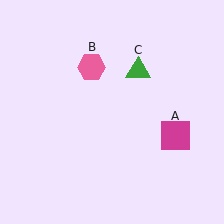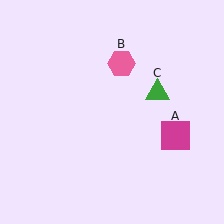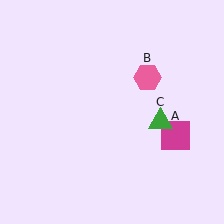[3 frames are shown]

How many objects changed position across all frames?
2 objects changed position: pink hexagon (object B), green triangle (object C).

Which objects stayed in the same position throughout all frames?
Magenta square (object A) remained stationary.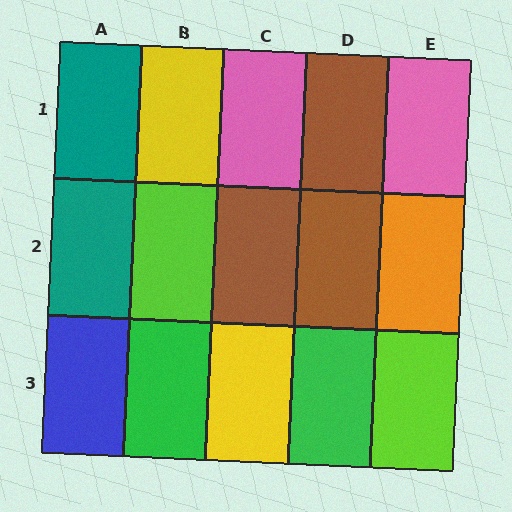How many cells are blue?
1 cell is blue.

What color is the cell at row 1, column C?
Pink.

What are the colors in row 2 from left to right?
Teal, lime, brown, brown, orange.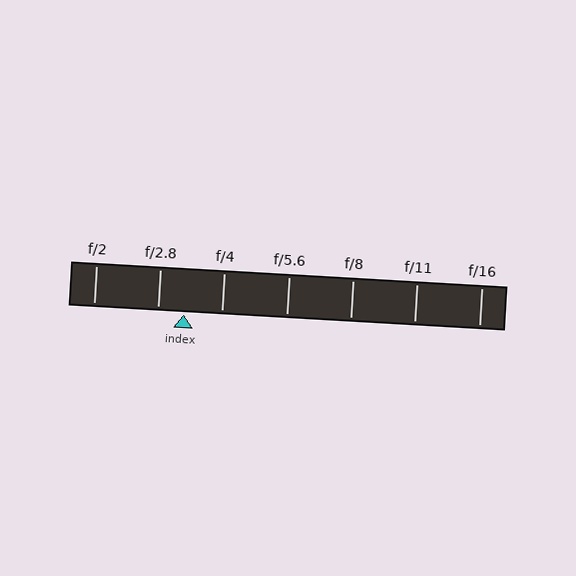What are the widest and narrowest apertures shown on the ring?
The widest aperture shown is f/2 and the narrowest is f/16.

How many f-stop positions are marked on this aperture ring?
There are 7 f-stop positions marked.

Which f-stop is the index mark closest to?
The index mark is closest to f/2.8.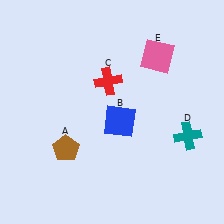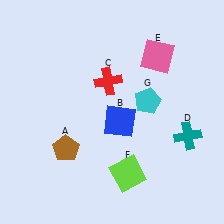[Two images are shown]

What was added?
A lime square (F), a cyan pentagon (G) were added in Image 2.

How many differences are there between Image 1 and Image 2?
There are 2 differences between the two images.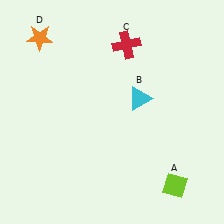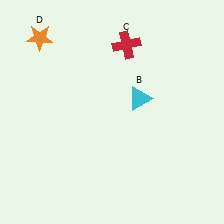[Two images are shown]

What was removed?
The lime diamond (A) was removed in Image 2.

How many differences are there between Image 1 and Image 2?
There is 1 difference between the two images.